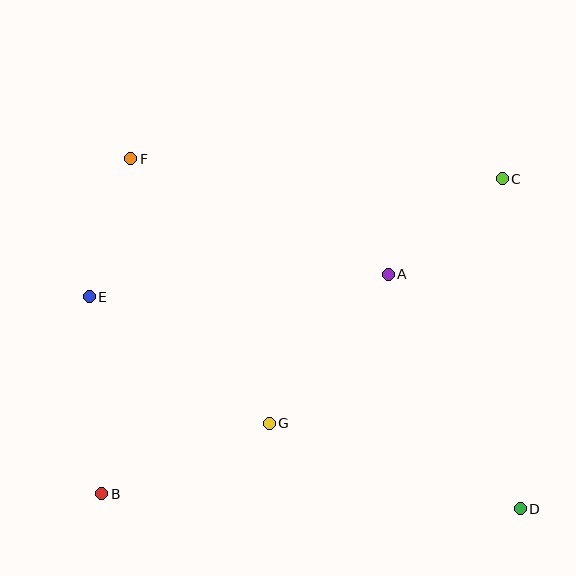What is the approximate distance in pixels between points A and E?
The distance between A and E is approximately 300 pixels.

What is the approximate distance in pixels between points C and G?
The distance between C and G is approximately 337 pixels.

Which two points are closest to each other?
Points E and F are closest to each other.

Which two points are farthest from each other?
Points D and F are farthest from each other.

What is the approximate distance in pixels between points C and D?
The distance between C and D is approximately 331 pixels.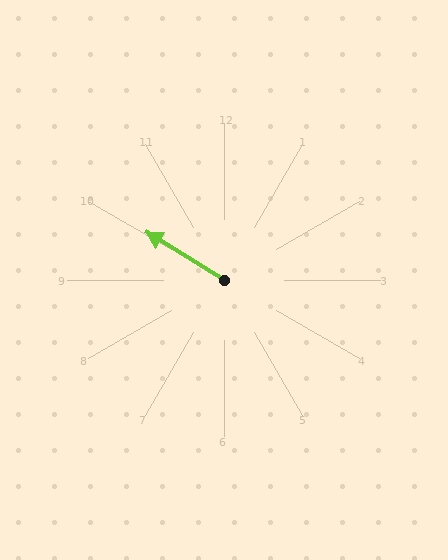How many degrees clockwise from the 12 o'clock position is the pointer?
Approximately 302 degrees.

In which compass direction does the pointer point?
Northwest.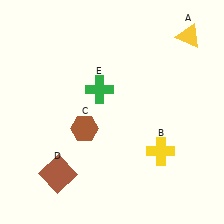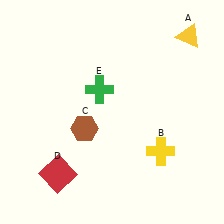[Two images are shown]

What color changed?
The square (D) changed from brown in Image 1 to red in Image 2.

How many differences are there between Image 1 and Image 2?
There is 1 difference between the two images.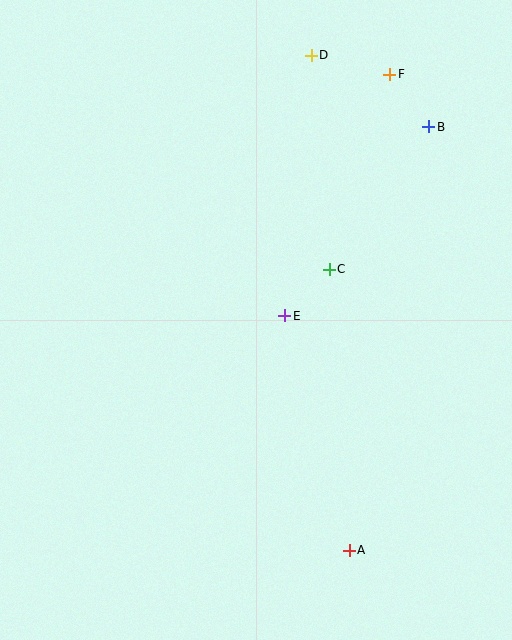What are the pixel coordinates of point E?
Point E is at (285, 316).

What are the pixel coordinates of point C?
Point C is at (329, 269).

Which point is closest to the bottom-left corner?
Point A is closest to the bottom-left corner.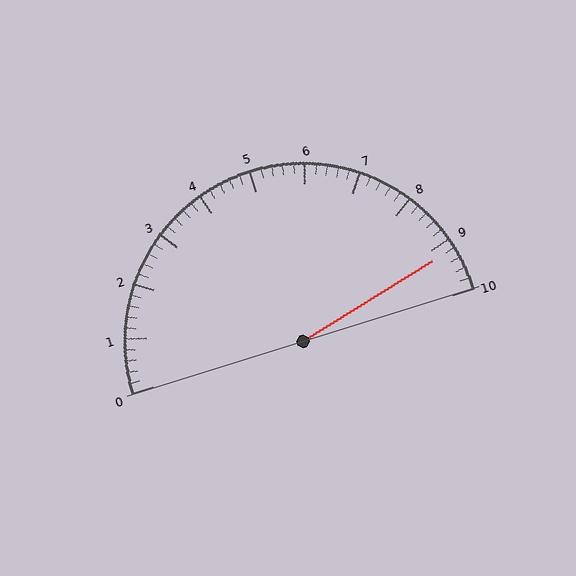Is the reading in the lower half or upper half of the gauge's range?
The reading is in the upper half of the range (0 to 10).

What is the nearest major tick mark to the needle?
The nearest major tick mark is 9.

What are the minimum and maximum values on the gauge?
The gauge ranges from 0 to 10.